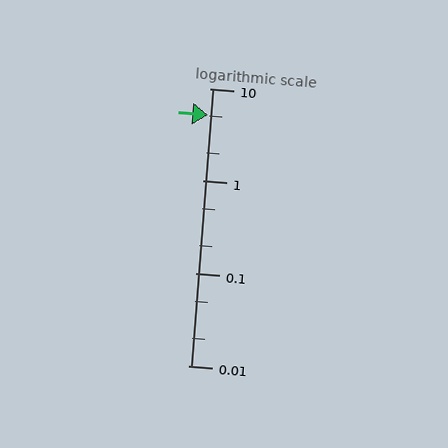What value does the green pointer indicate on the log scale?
The pointer indicates approximately 5.2.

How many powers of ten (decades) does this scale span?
The scale spans 3 decades, from 0.01 to 10.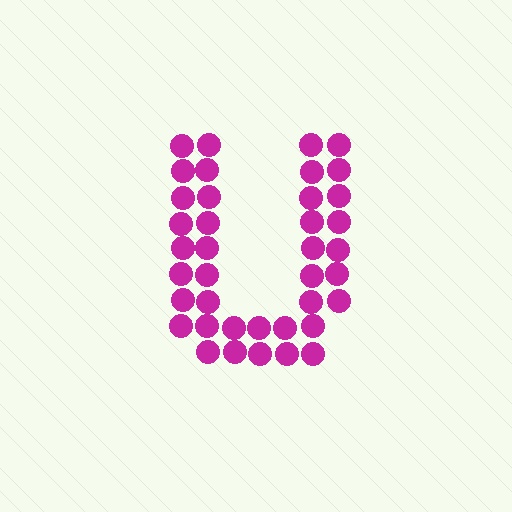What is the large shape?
The large shape is the letter U.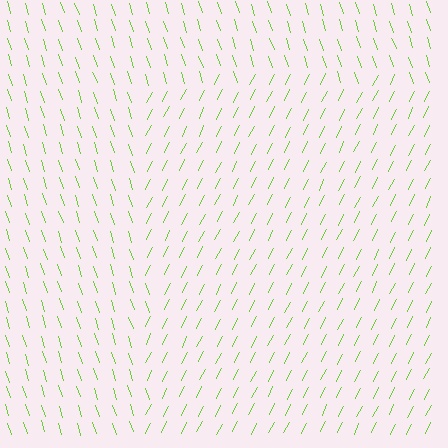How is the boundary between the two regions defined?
The boundary is defined purely by a change in line orientation (approximately 45 degrees difference). All lines are the same color and thickness.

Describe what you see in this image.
The image is filled with small lime line segments. A rectangle region in the image has lines oriented differently from the surrounding lines, creating a visible texture boundary.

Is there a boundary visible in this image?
Yes, there is a texture boundary formed by a change in line orientation.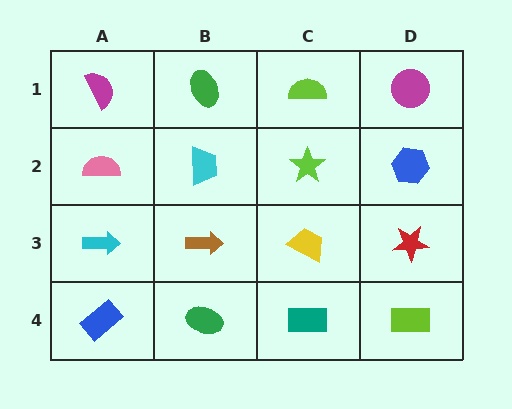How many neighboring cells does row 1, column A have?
2.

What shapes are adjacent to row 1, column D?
A blue hexagon (row 2, column D), a lime semicircle (row 1, column C).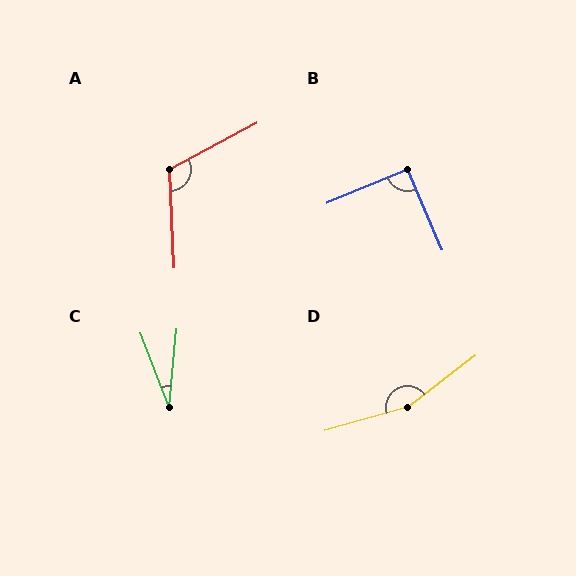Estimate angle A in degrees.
Approximately 115 degrees.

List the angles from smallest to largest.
C (26°), B (91°), A (115°), D (158°).